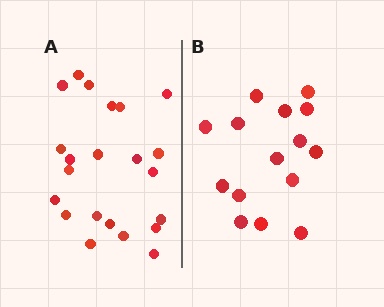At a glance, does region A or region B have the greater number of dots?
Region A (the left region) has more dots.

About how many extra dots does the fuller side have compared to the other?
Region A has roughly 8 or so more dots than region B.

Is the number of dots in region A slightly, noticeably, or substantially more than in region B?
Region A has substantially more. The ratio is roughly 1.5 to 1.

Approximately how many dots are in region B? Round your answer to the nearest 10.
About 20 dots. (The exact count is 15, which rounds to 20.)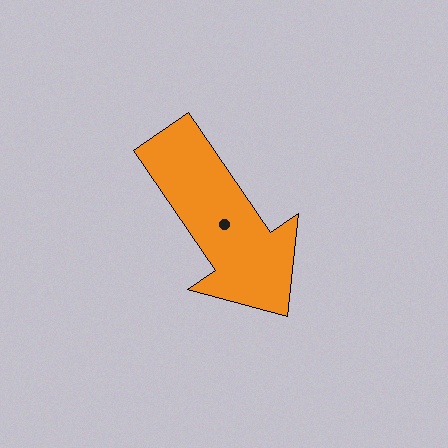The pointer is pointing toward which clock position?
Roughly 5 o'clock.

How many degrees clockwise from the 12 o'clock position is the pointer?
Approximately 146 degrees.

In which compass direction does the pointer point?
Southeast.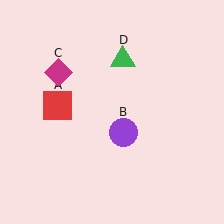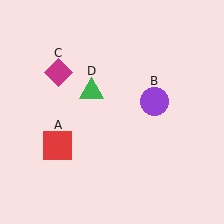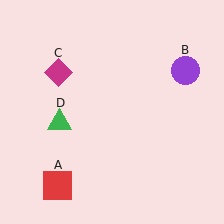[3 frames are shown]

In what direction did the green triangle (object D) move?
The green triangle (object D) moved down and to the left.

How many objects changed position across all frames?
3 objects changed position: red square (object A), purple circle (object B), green triangle (object D).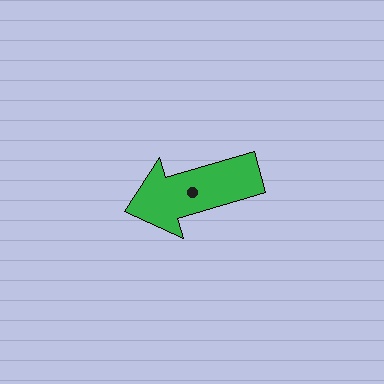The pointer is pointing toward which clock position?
Roughly 8 o'clock.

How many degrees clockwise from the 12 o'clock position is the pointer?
Approximately 254 degrees.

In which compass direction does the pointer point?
West.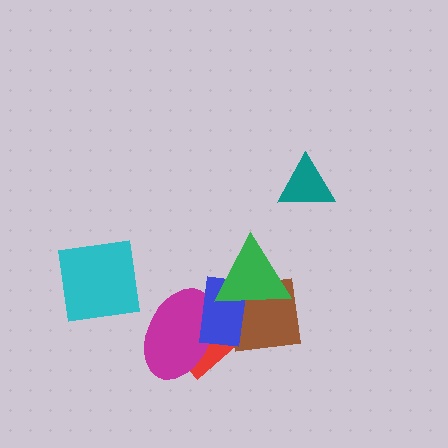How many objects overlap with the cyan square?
0 objects overlap with the cyan square.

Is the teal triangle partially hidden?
No, no other shape covers it.